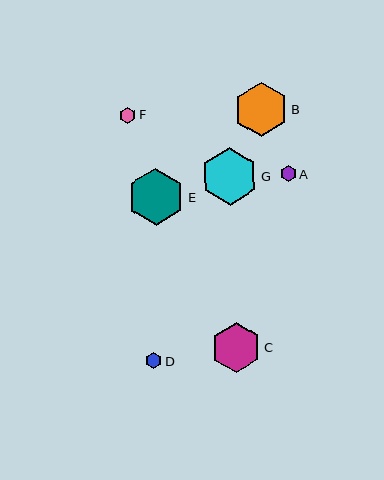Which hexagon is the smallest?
Hexagon D is the smallest with a size of approximately 16 pixels.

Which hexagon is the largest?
Hexagon G is the largest with a size of approximately 57 pixels.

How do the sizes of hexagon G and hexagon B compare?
Hexagon G and hexagon B are approximately the same size.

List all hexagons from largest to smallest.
From largest to smallest: G, E, B, C, A, F, D.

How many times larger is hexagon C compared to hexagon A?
Hexagon C is approximately 3.1 times the size of hexagon A.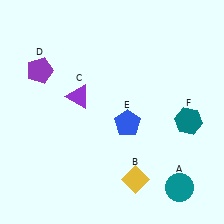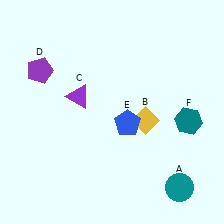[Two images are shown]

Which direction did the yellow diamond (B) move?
The yellow diamond (B) moved up.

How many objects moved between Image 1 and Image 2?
1 object moved between the two images.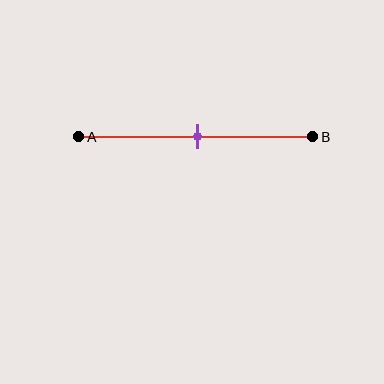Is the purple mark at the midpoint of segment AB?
Yes, the mark is approximately at the midpoint.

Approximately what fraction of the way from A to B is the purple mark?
The purple mark is approximately 50% of the way from A to B.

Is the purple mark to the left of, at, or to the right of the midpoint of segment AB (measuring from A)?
The purple mark is approximately at the midpoint of segment AB.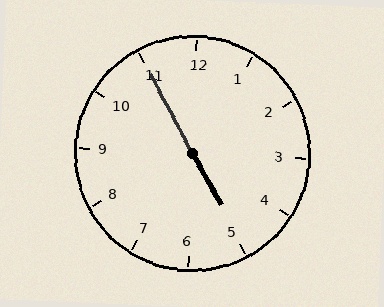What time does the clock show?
4:55.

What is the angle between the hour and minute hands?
Approximately 178 degrees.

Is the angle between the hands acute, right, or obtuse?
It is obtuse.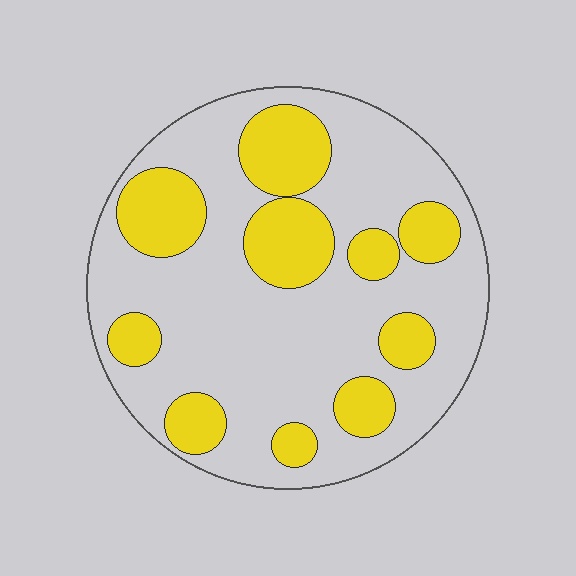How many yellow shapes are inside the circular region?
10.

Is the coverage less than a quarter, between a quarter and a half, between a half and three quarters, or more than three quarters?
Between a quarter and a half.